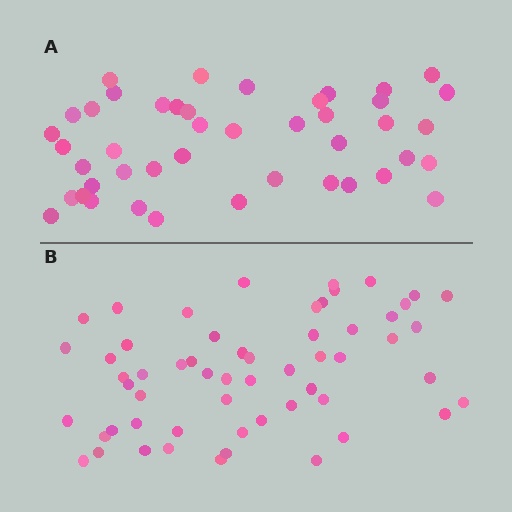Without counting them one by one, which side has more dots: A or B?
Region B (the bottom region) has more dots.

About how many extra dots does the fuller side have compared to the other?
Region B has approximately 15 more dots than region A.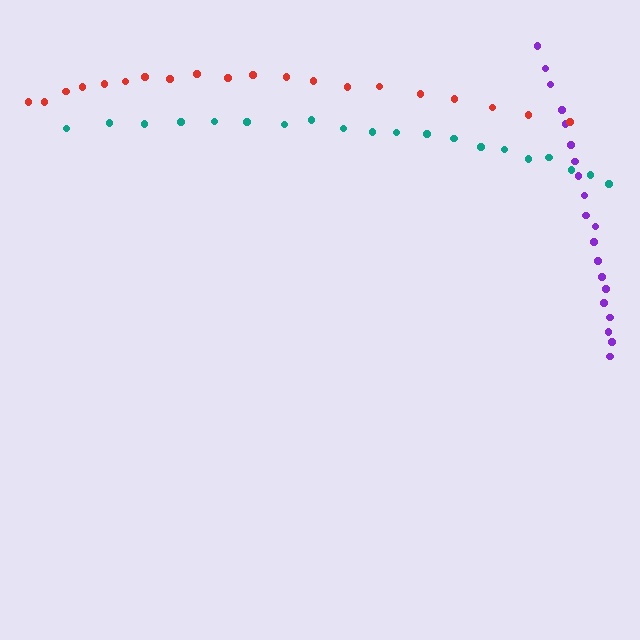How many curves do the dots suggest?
There are 3 distinct paths.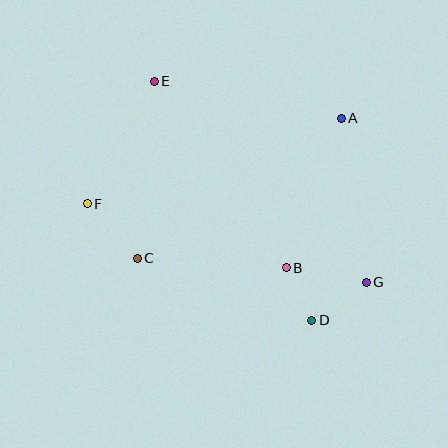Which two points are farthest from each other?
Points E and G are farthest from each other.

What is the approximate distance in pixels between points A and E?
The distance between A and E is approximately 190 pixels.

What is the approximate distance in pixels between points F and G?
The distance between F and G is approximately 290 pixels.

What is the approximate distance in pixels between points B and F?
The distance between B and F is approximately 209 pixels.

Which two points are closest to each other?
Points B and D are closest to each other.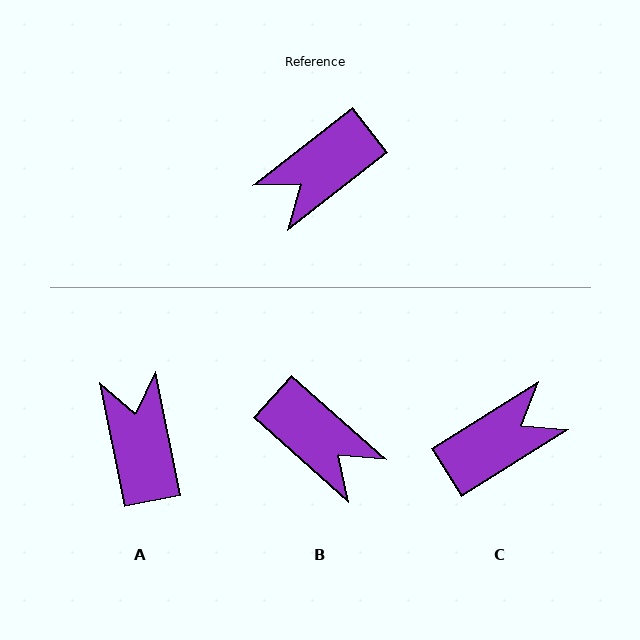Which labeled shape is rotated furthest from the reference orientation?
C, about 174 degrees away.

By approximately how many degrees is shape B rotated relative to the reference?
Approximately 100 degrees counter-clockwise.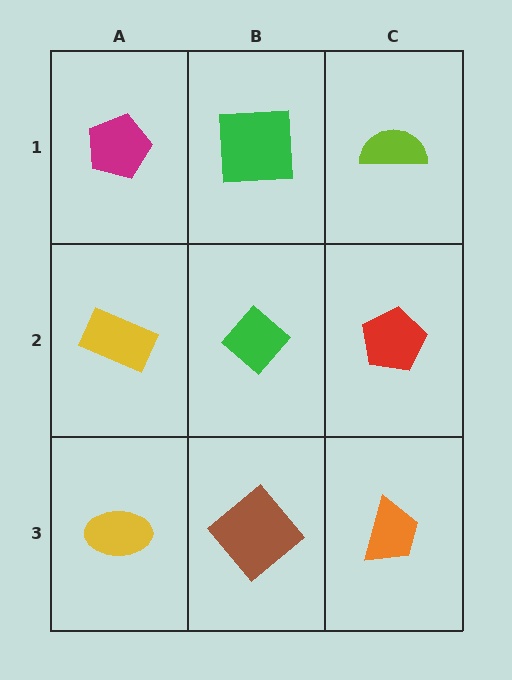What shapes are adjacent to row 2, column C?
A lime semicircle (row 1, column C), an orange trapezoid (row 3, column C), a green diamond (row 2, column B).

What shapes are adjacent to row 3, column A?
A yellow rectangle (row 2, column A), a brown diamond (row 3, column B).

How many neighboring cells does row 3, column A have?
2.